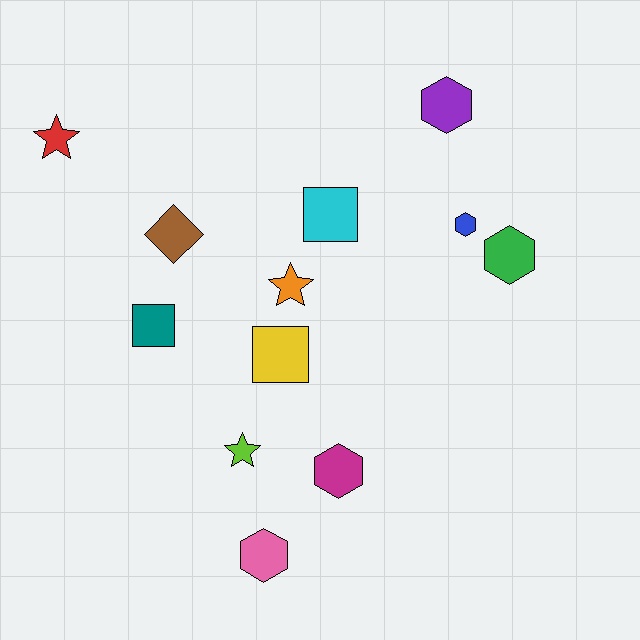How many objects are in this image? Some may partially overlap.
There are 12 objects.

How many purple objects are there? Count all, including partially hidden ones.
There is 1 purple object.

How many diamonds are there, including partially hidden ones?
There is 1 diamond.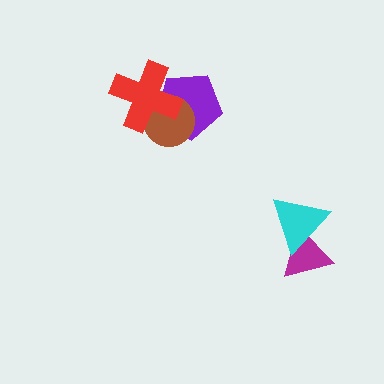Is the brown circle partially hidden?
Yes, it is partially covered by another shape.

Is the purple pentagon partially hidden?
Yes, it is partially covered by another shape.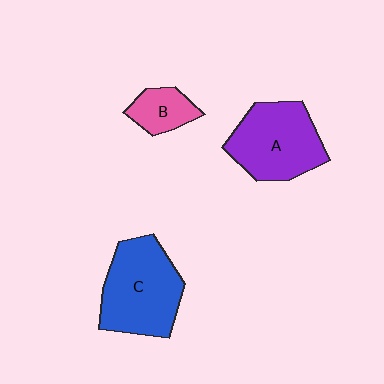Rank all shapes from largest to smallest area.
From largest to smallest: C (blue), A (purple), B (pink).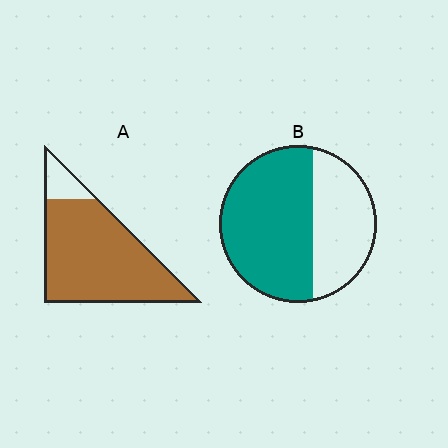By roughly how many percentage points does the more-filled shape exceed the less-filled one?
By roughly 25 percentage points (A over B).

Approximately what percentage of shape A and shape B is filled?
A is approximately 90% and B is approximately 60%.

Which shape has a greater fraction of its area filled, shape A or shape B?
Shape A.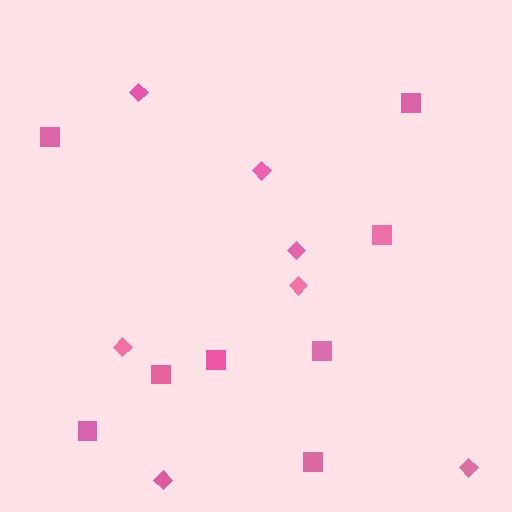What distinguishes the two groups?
There are 2 groups: one group of diamonds (7) and one group of squares (8).